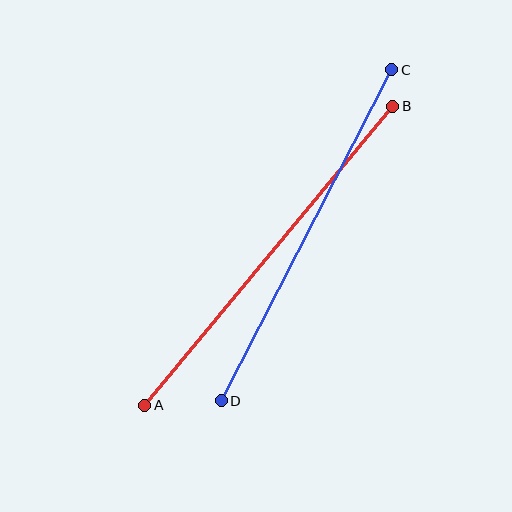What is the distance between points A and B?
The distance is approximately 388 pixels.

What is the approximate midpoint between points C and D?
The midpoint is at approximately (306, 235) pixels.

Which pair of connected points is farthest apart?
Points A and B are farthest apart.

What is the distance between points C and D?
The distance is approximately 373 pixels.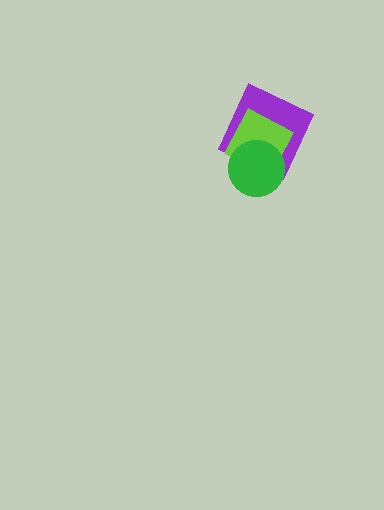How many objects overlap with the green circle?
2 objects overlap with the green circle.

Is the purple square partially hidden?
Yes, it is partially covered by another shape.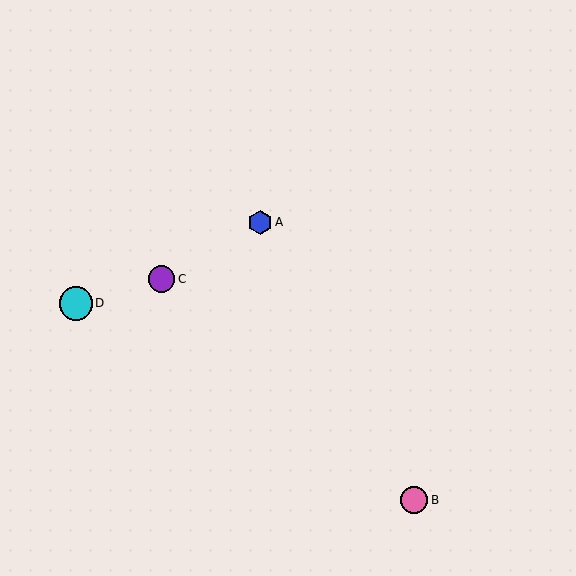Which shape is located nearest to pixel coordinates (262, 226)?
The blue hexagon (labeled A) at (260, 222) is nearest to that location.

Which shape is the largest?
The cyan circle (labeled D) is the largest.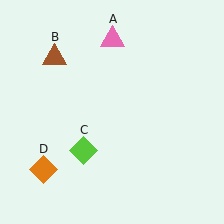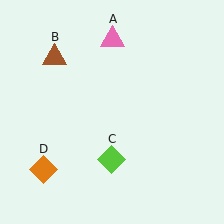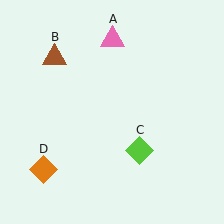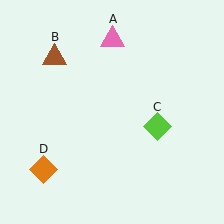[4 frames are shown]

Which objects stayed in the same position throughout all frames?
Pink triangle (object A) and brown triangle (object B) and orange diamond (object D) remained stationary.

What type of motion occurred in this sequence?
The lime diamond (object C) rotated counterclockwise around the center of the scene.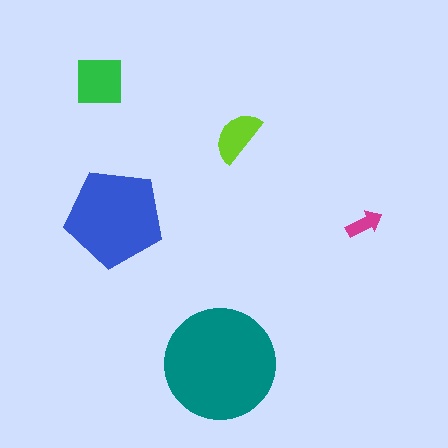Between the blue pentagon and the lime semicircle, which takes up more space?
The blue pentagon.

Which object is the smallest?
The magenta arrow.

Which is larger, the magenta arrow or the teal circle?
The teal circle.